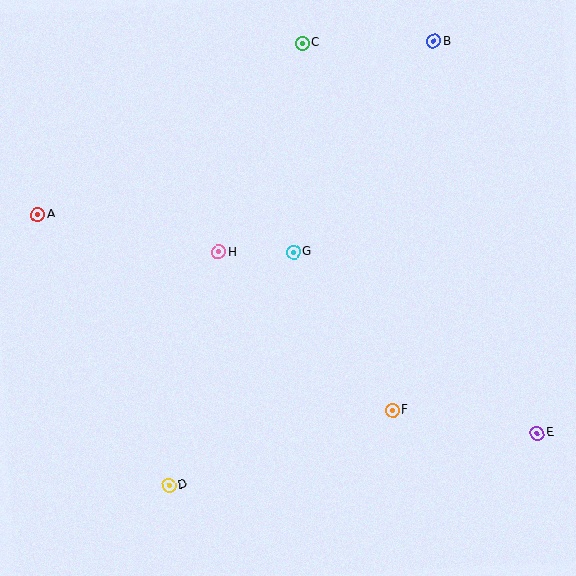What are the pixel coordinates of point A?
Point A is at (38, 215).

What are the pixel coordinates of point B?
Point B is at (434, 41).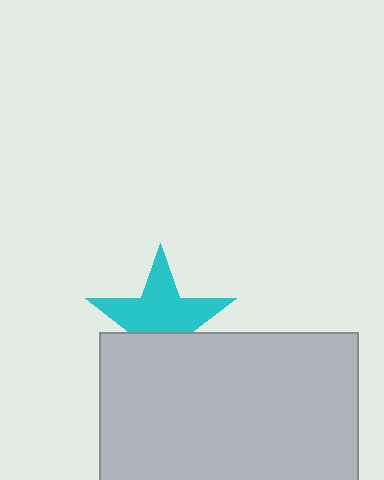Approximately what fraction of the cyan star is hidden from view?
Roughly 37% of the cyan star is hidden behind the light gray rectangle.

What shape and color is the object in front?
The object in front is a light gray rectangle.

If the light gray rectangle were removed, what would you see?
You would see the complete cyan star.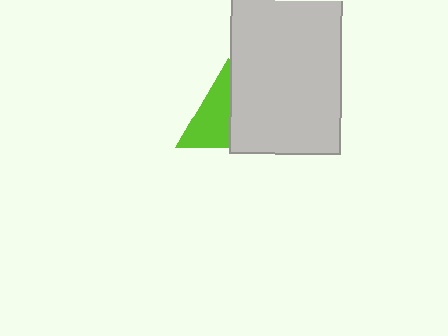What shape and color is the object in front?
The object in front is a light gray rectangle.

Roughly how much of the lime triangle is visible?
About half of it is visible (roughly 54%).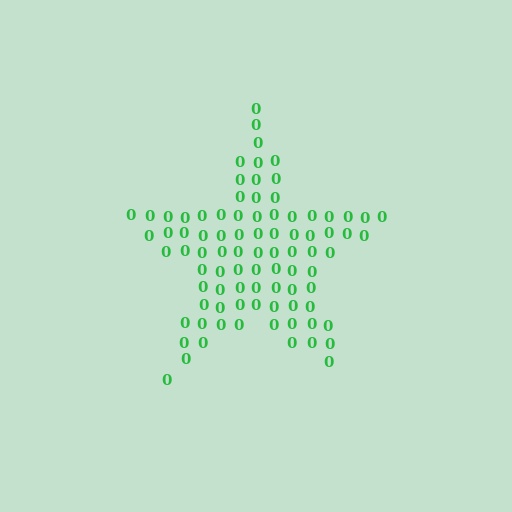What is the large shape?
The large shape is a star.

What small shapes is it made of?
It is made of small digit 0's.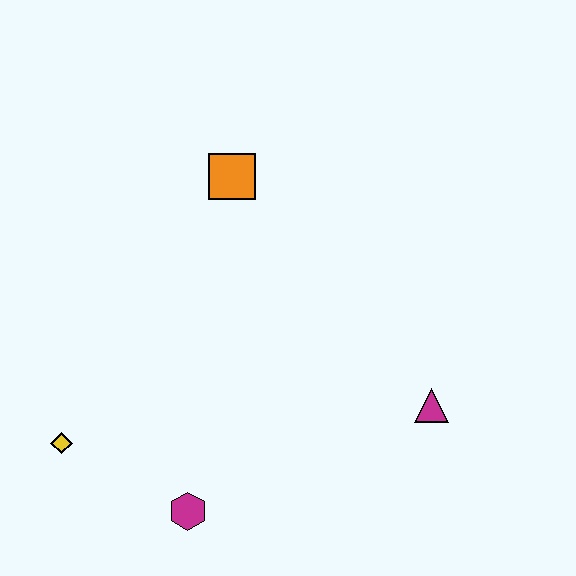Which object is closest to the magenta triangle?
The magenta hexagon is closest to the magenta triangle.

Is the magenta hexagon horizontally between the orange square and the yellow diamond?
Yes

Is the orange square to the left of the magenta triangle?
Yes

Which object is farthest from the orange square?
The magenta hexagon is farthest from the orange square.